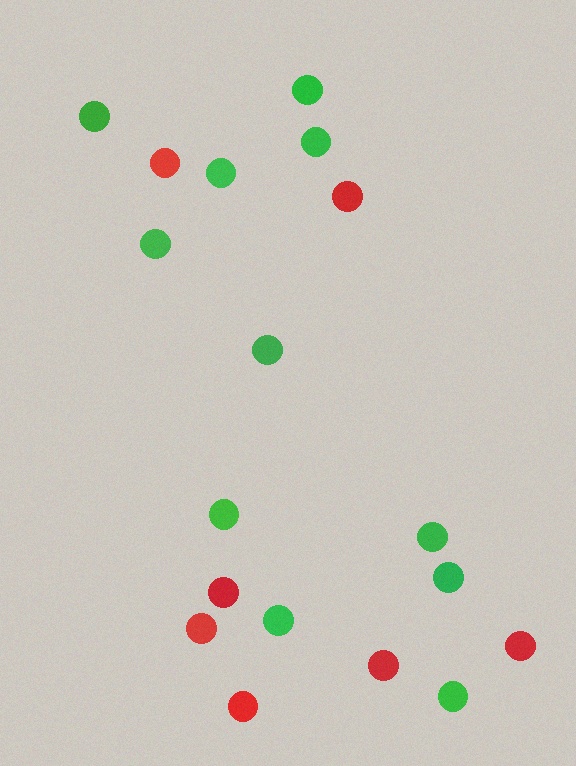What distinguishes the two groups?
There are 2 groups: one group of red circles (7) and one group of green circles (11).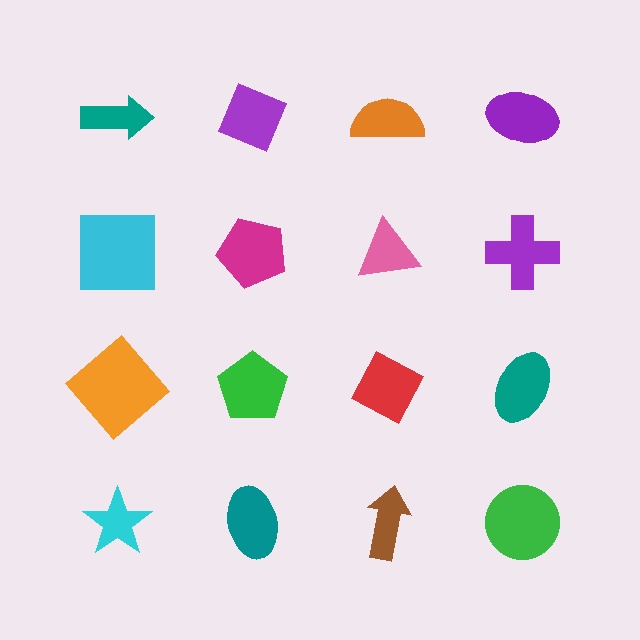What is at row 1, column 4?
A purple ellipse.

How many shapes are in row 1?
4 shapes.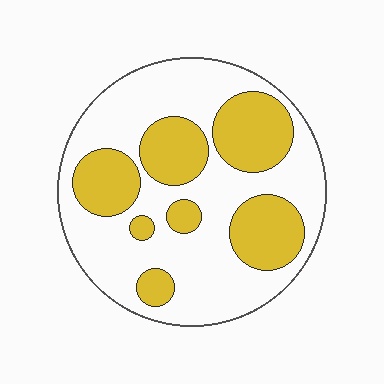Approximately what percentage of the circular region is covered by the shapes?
Approximately 35%.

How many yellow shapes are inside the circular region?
7.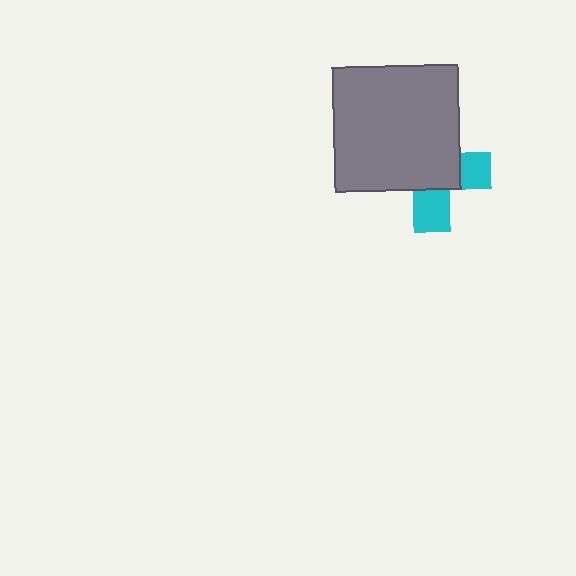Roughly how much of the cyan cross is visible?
A small part of it is visible (roughly 35%).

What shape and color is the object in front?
The object in front is a gray square.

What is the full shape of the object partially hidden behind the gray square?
The partially hidden object is a cyan cross.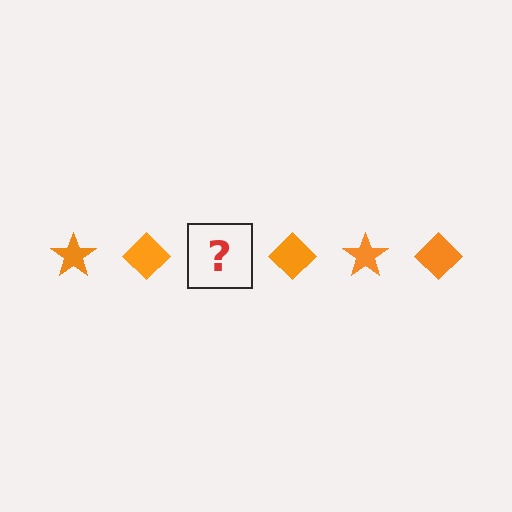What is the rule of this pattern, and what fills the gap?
The rule is that the pattern cycles through star, diamond shapes in orange. The gap should be filled with an orange star.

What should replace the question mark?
The question mark should be replaced with an orange star.